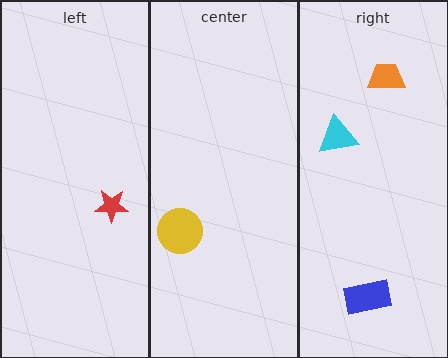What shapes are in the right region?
The blue rectangle, the orange trapezoid, the cyan triangle.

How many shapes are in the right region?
3.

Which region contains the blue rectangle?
The right region.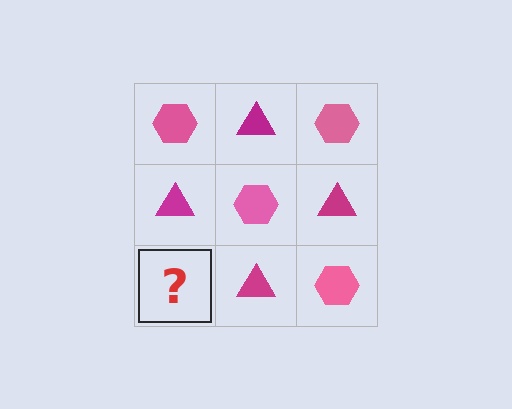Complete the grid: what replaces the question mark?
The question mark should be replaced with a pink hexagon.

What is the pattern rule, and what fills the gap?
The rule is that it alternates pink hexagon and magenta triangle in a checkerboard pattern. The gap should be filled with a pink hexagon.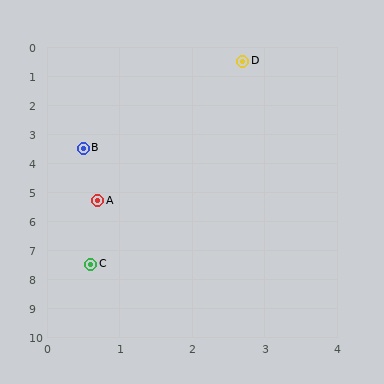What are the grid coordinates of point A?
Point A is at approximately (0.7, 5.3).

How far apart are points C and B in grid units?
Points C and B are about 4.0 grid units apart.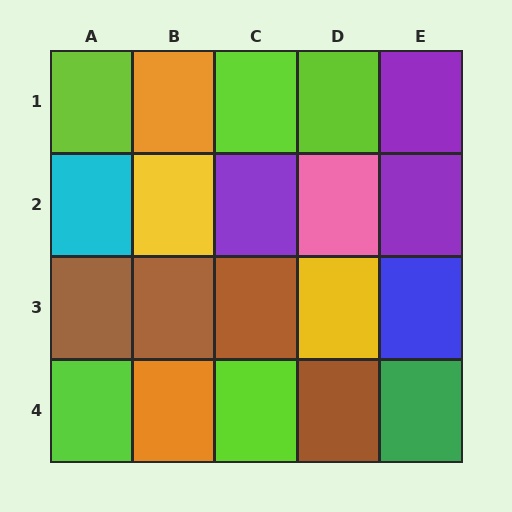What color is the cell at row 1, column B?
Orange.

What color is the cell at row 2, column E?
Purple.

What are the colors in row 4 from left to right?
Lime, orange, lime, brown, green.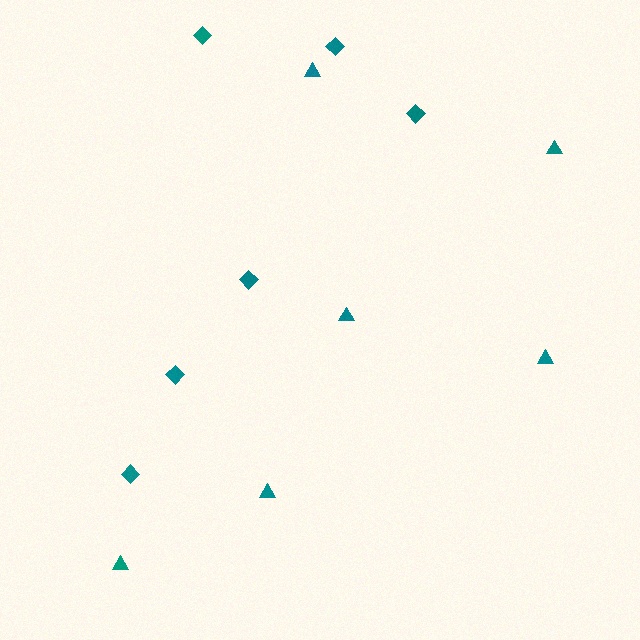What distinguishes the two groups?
There are 2 groups: one group of triangles (6) and one group of diamonds (6).